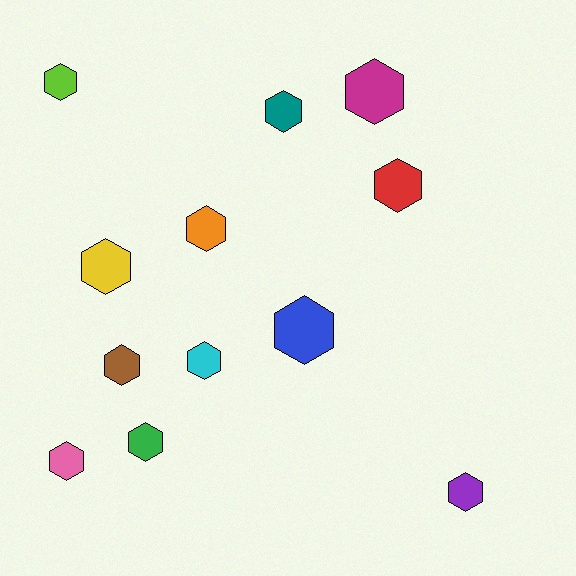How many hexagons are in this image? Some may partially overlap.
There are 12 hexagons.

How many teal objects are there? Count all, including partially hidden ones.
There is 1 teal object.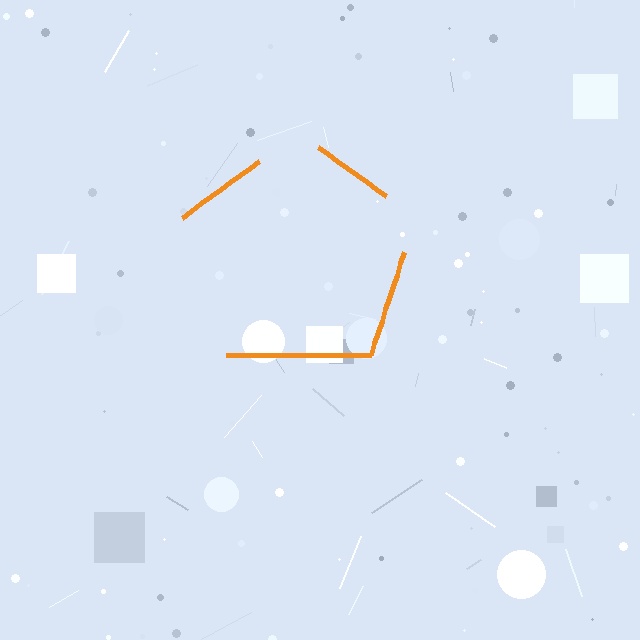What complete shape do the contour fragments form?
The contour fragments form a pentagon.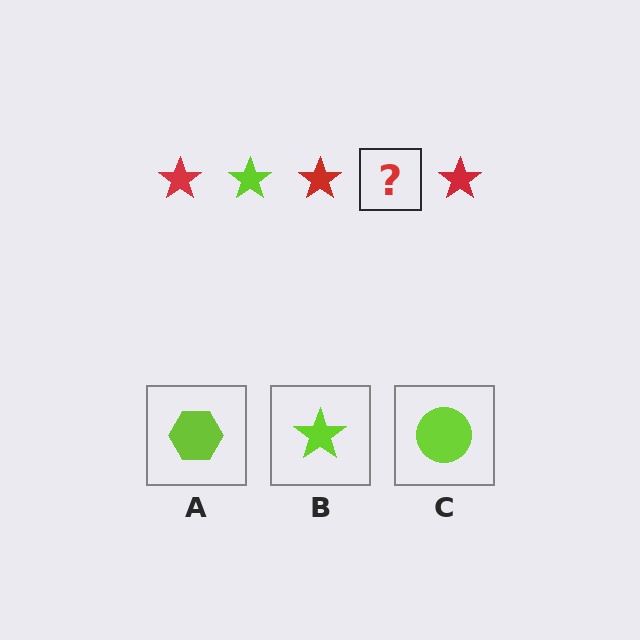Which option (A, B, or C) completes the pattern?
B.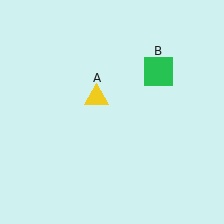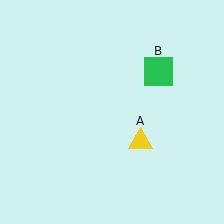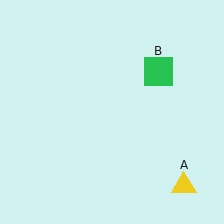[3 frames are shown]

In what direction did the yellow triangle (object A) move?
The yellow triangle (object A) moved down and to the right.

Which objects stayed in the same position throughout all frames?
Green square (object B) remained stationary.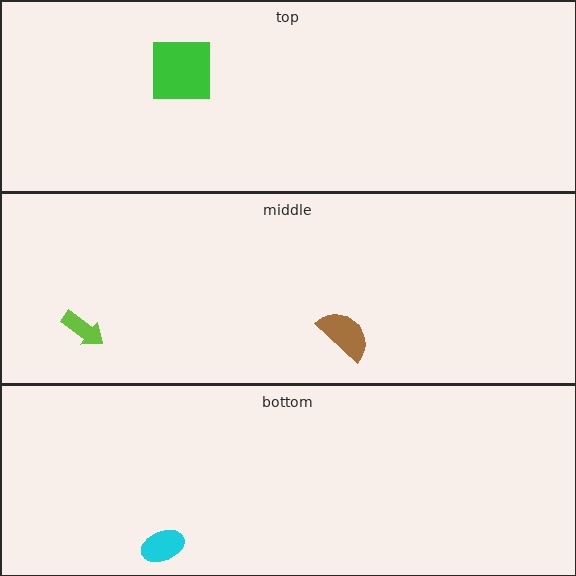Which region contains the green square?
The top region.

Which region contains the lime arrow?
The middle region.